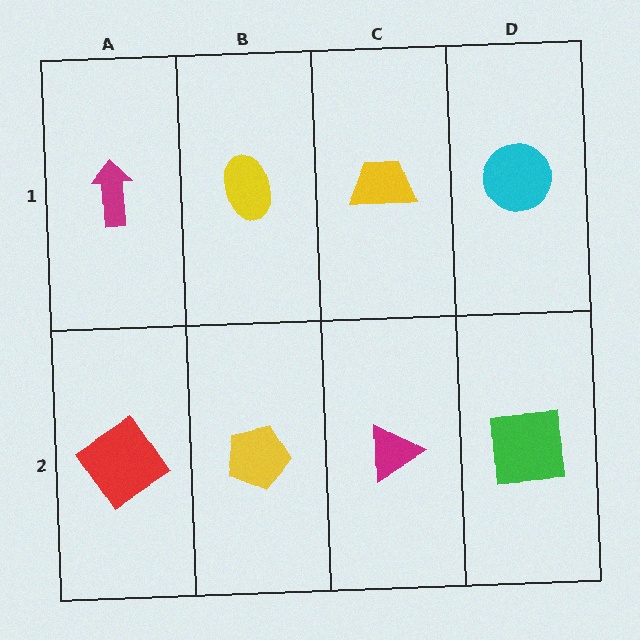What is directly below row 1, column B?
A yellow pentagon.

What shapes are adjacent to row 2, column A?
A magenta arrow (row 1, column A), a yellow pentagon (row 2, column B).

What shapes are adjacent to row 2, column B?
A yellow ellipse (row 1, column B), a red diamond (row 2, column A), a magenta triangle (row 2, column C).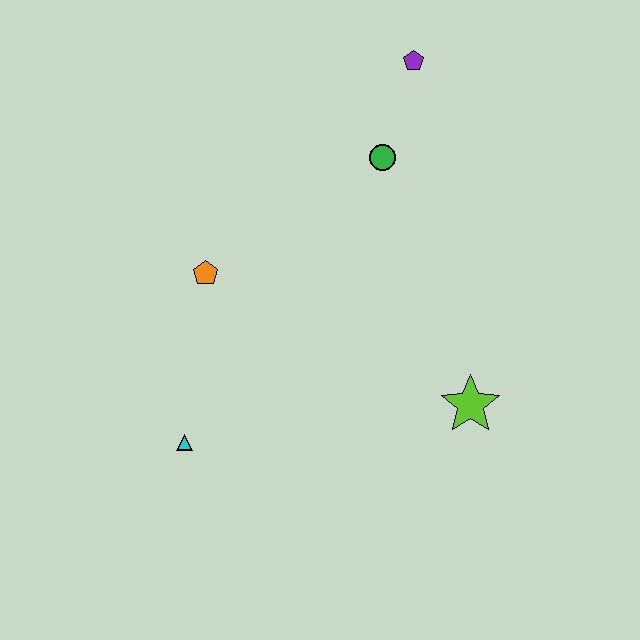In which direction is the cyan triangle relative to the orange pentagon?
The cyan triangle is below the orange pentagon.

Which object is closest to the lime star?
The green circle is closest to the lime star.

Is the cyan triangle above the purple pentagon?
No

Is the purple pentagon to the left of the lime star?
Yes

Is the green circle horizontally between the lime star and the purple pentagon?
No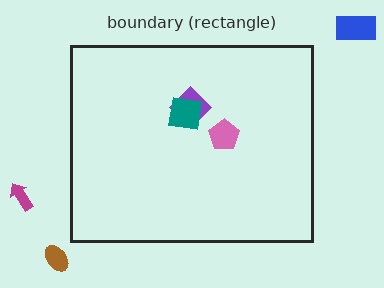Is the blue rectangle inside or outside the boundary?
Outside.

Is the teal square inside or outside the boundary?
Inside.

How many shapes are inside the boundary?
3 inside, 3 outside.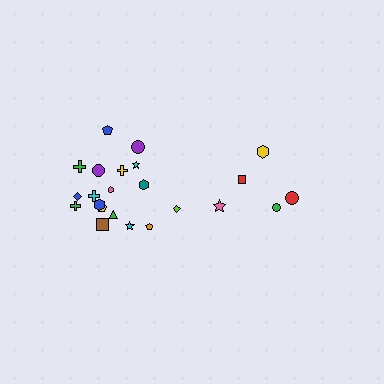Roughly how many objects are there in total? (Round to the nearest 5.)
Roughly 25 objects in total.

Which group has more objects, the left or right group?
The left group.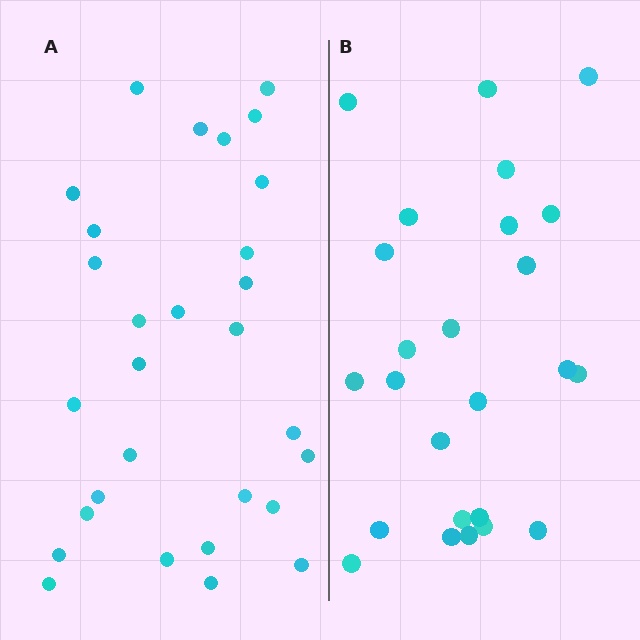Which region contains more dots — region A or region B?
Region A (the left region) has more dots.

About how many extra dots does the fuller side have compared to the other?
Region A has about 4 more dots than region B.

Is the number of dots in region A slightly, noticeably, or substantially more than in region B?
Region A has only slightly more — the two regions are fairly close. The ratio is roughly 1.2 to 1.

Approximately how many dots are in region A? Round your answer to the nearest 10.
About 30 dots. (The exact count is 29, which rounds to 30.)